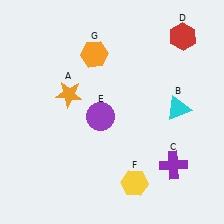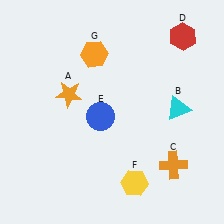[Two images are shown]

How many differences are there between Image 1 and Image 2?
There are 2 differences between the two images.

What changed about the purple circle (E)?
In Image 1, E is purple. In Image 2, it changed to blue.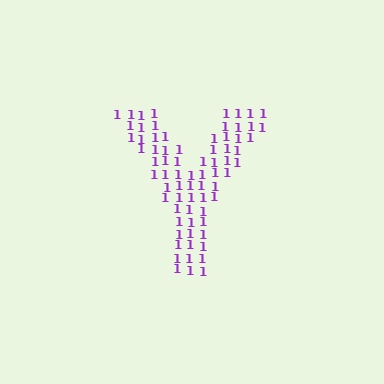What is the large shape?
The large shape is the letter Y.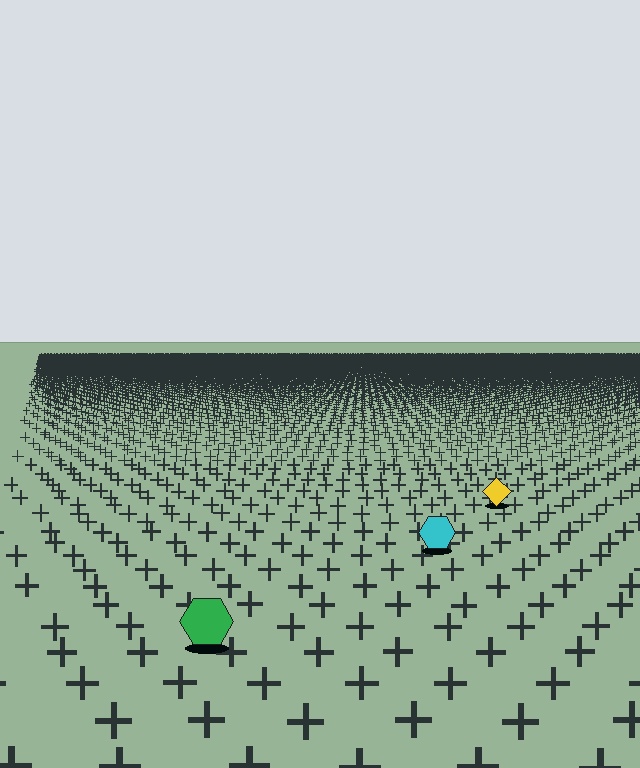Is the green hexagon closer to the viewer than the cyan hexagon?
Yes. The green hexagon is closer — you can tell from the texture gradient: the ground texture is coarser near it.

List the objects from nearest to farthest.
From nearest to farthest: the green hexagon, the cyan hexagon, the yellow diamond.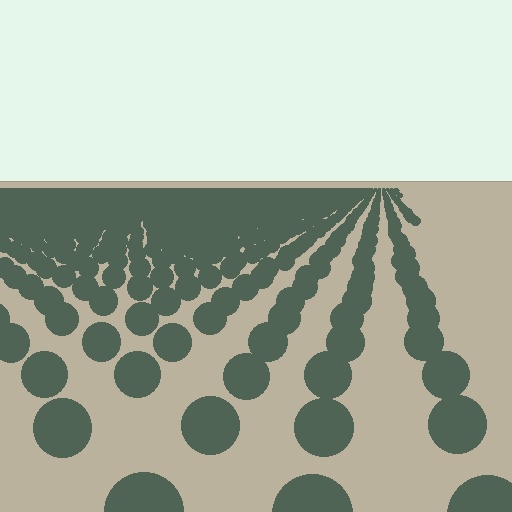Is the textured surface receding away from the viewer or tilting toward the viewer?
The surface is receding away from the viewer. Texture elements get smaller and denser toward the top.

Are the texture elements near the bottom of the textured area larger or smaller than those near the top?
Larger. Near the bottom, elements are closer to the viewer and appear at a bigger on-screen size.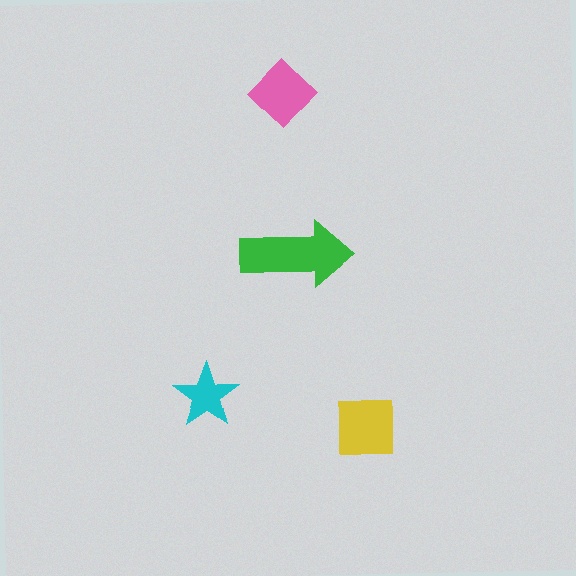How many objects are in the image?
There are 4 objects in the image.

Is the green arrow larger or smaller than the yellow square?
Larger.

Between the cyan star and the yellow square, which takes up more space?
The yellow square.